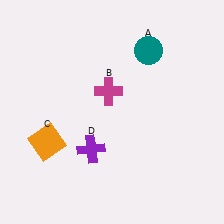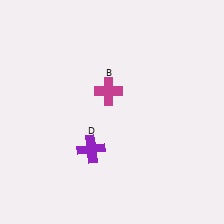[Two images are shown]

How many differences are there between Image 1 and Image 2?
There are 2 differences between the two images.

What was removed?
The orange square (C), the teal circle (A) were removed in Image 2.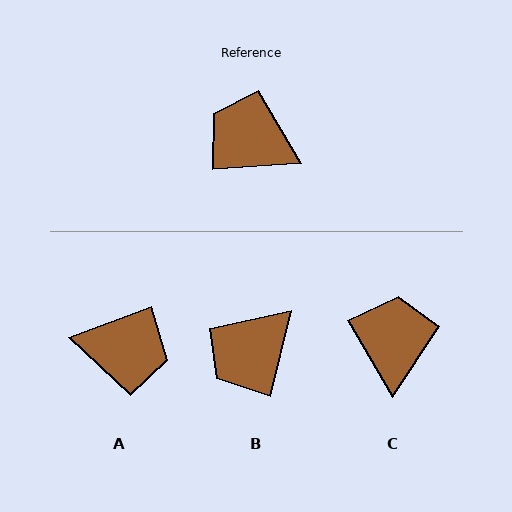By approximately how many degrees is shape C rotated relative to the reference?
Approximately 64 degrees clockwise.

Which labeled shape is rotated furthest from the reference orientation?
A, about 163 degrees away.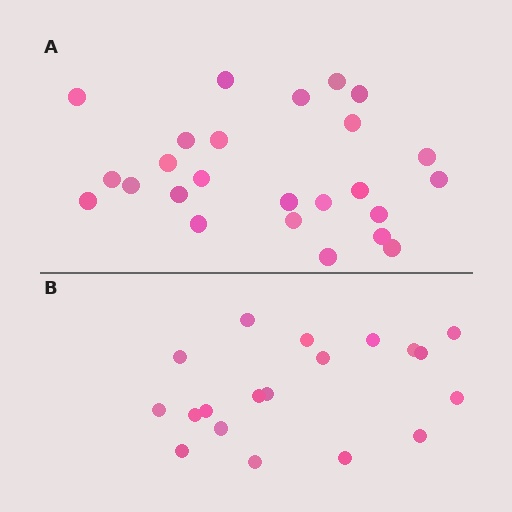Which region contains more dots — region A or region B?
Region A (the top region) has more dots.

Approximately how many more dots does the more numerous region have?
Region A has about 6 more dots than region B.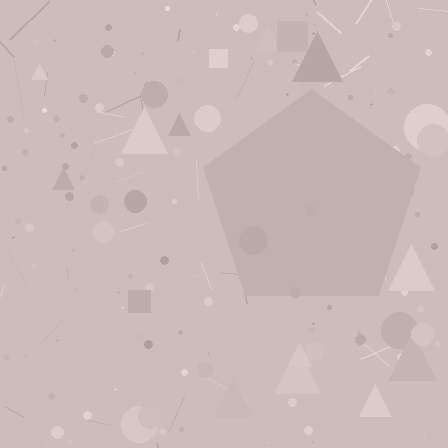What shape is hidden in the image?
A pentagon is hidden in the image.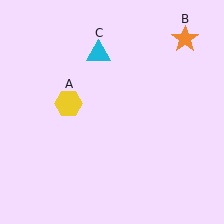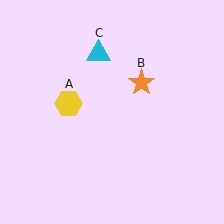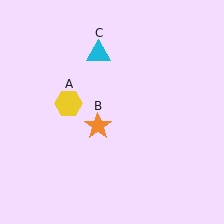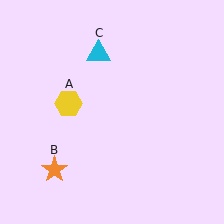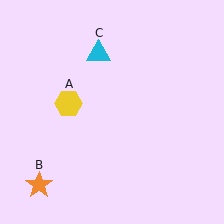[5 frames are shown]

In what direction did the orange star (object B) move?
The orange star (object B) moved down and to the left.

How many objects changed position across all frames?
1 object changed position: orange star (object B).